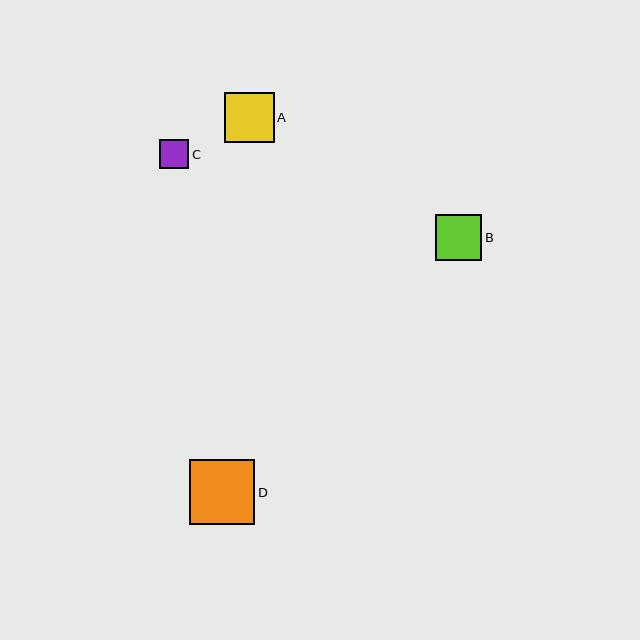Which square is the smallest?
Square C is the smallest with a size of approximately 29 pixels.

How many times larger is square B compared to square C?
Square B is approximately 1.6 times the size of square C.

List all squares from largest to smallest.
From largest to smallest: D, A, B, C.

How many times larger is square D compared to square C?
Square D is approximately 2.2 times the size of square C.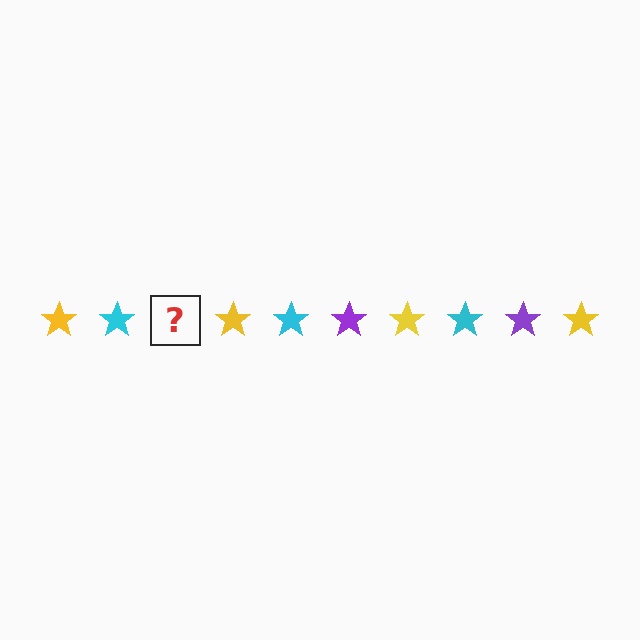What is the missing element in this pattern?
The missing element is a purple star.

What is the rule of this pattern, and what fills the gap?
The rule is that the pattern cycles through yellow, cyan, purple stars. The gap should be filled with a purple star.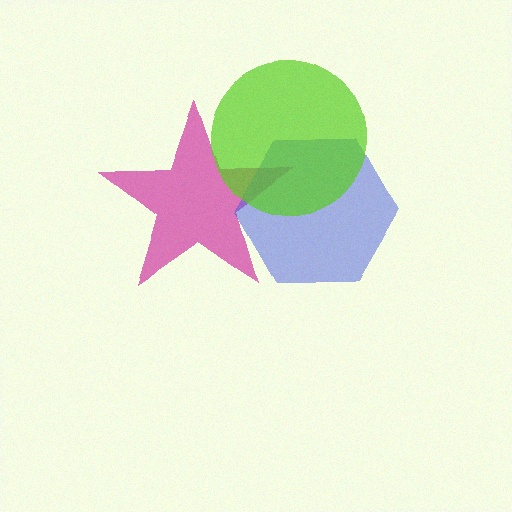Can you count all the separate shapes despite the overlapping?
Yes, there are 3 separate shapes.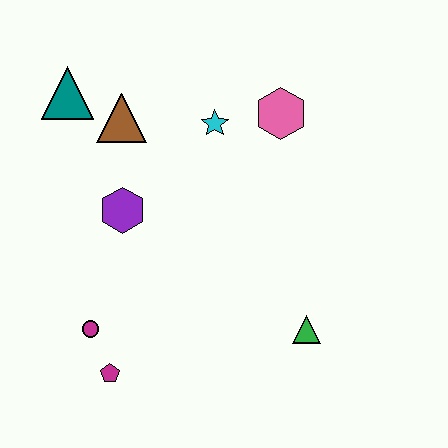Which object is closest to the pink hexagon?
The cyan star is closest to the pink hexagon.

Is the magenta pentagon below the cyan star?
Yes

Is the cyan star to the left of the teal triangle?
No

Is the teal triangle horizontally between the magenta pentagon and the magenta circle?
No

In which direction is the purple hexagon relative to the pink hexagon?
The purple hexagon is to the left of the pink hexagon.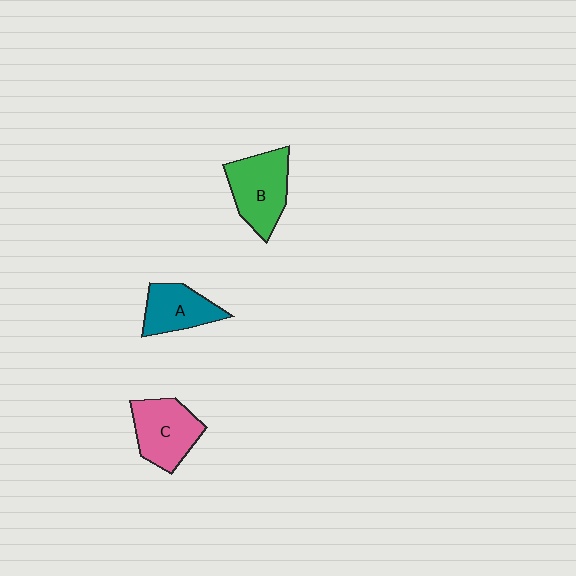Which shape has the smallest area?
Shape A (teal).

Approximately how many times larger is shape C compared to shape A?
Approximately 1.3 times.